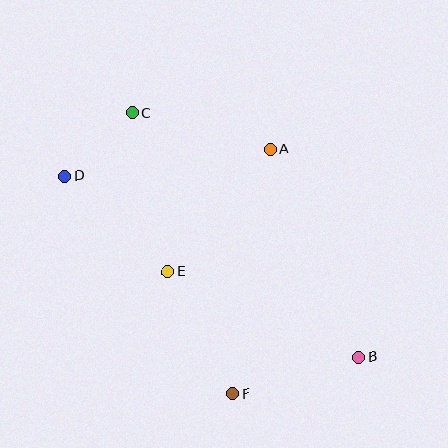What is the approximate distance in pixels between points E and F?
The distance between E and F is approximately 138 pixels.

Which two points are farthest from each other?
Points B and D are farthest from each other.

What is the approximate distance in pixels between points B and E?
The distance between B and E is approximately 209 pixels.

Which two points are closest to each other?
Points C and D are closest to each other.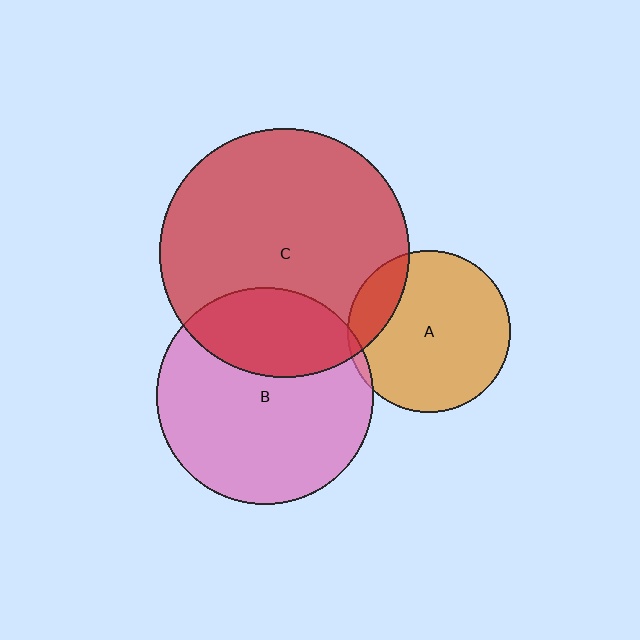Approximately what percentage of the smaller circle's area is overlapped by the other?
Approximately 5%.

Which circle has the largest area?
Circle C (red).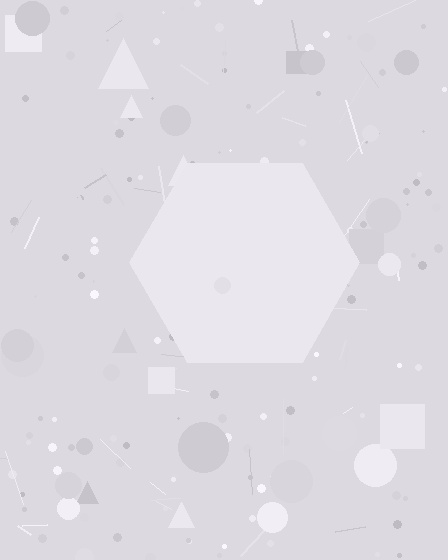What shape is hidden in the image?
A hexagon is hidden in the image.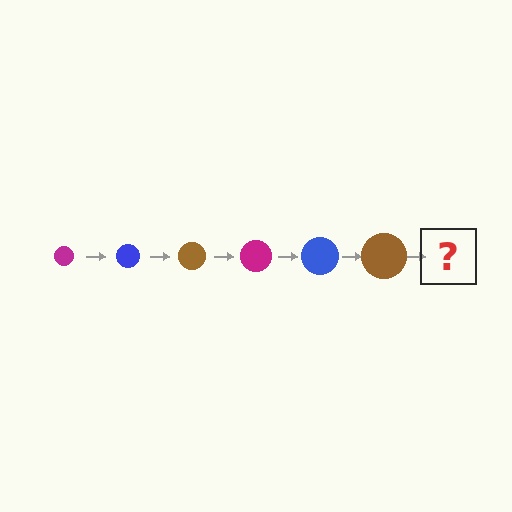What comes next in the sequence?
The next element should be a magenta circle, larger than the previous one.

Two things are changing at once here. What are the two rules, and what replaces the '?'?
The two rules are that the circle grows larger each step and the color cycles through magenta, blue, and brown. The '?' should be a magenta circle, larger than the previous one.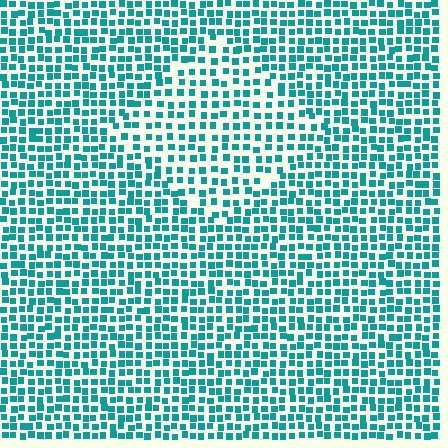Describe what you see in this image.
The image contains small teal elements arranged at two different densities. A diamond-shaped region is visible where the elements are less densely packed than the surrounding area.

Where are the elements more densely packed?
The elements are more densely packed outside the diamond boundary.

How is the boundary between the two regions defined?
The boundary is defined by a change in element density (approximately 1.5x ratio). All elements are the same color, size, and shape.